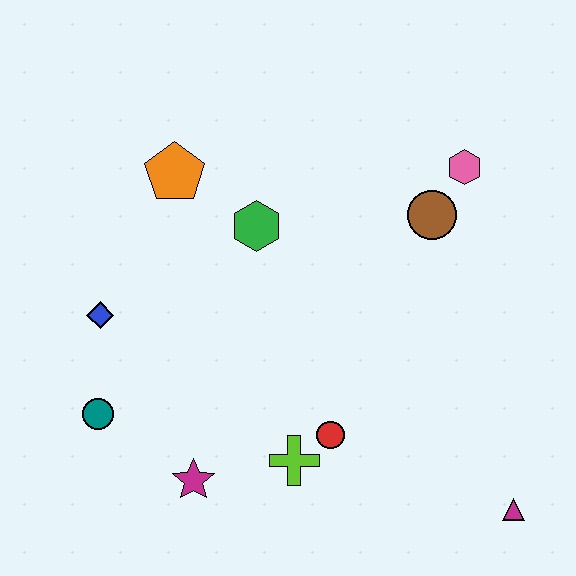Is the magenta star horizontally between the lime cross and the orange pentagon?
Yes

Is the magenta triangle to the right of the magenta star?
Yes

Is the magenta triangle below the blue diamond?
Yes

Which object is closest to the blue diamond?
The teal circle is closest to the blue diamond.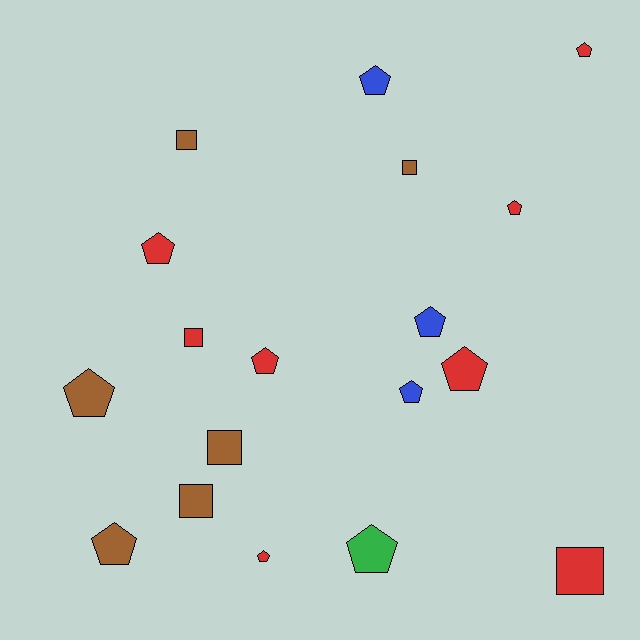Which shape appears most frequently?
Pentagon, with 12 objects.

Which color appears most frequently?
Red, with 8 objects.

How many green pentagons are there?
There is 1 green pentagon.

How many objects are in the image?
There are 18 objects.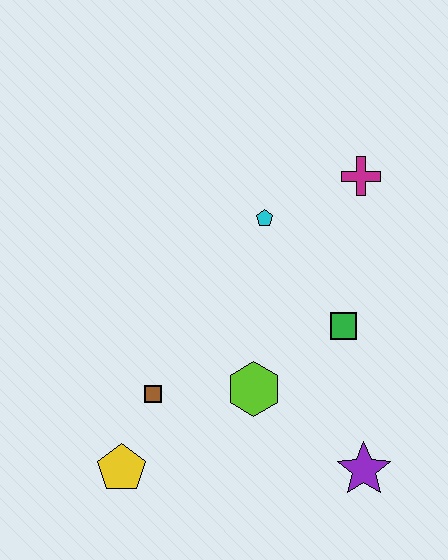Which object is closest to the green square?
The lime hexagon is closest to the green square.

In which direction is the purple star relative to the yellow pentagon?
The purple star is to the right of the yellow pentagon.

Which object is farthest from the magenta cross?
The yellow pentagon is farthest from the magenta cross.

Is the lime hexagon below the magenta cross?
Yes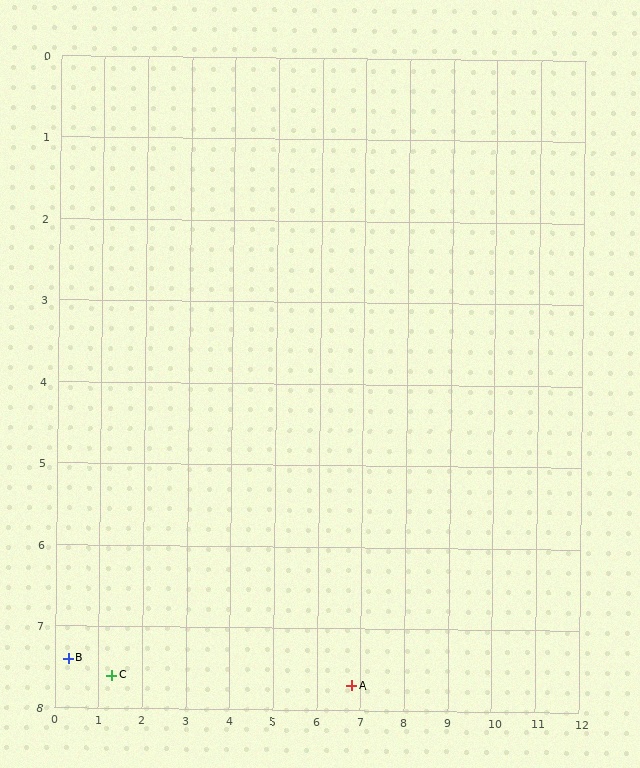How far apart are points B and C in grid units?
Points B and C are about 1.0 grid units apart.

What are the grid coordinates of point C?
Point C is at approximately (1.3, 7.6).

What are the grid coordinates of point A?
Point A is at approximately (6.8, 7.7).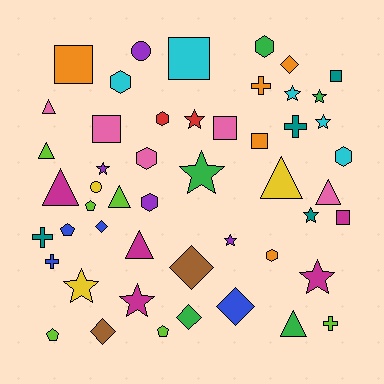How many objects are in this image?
There are 50 objects.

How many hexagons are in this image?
There are 7 hexagons.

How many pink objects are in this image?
There are 5 pink objects.